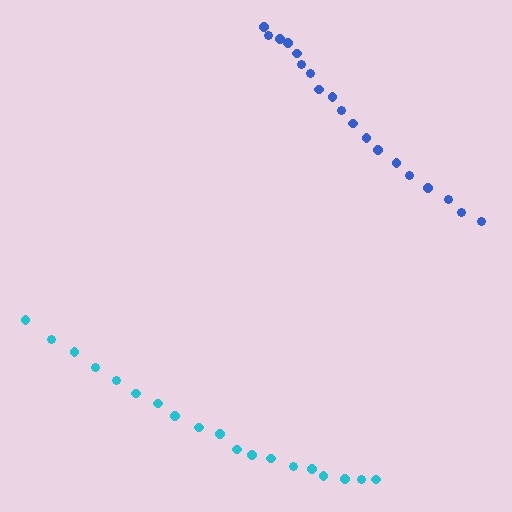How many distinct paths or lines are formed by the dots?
There are 2 distinct paths.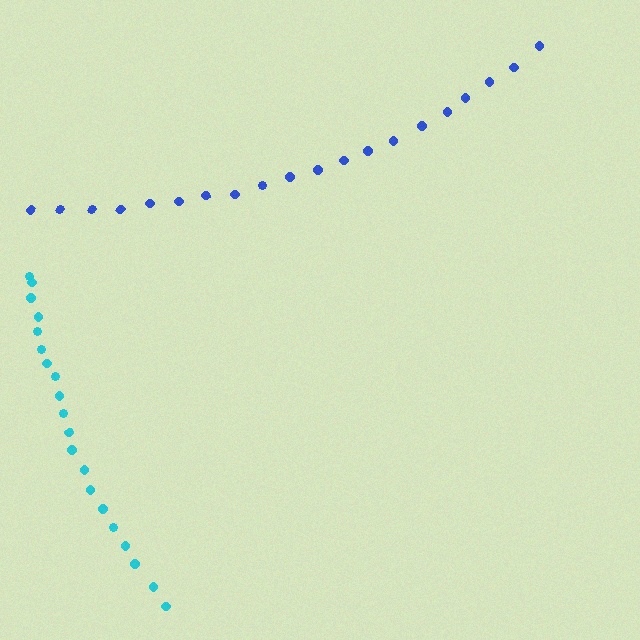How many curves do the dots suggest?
There are 2 distinct paths.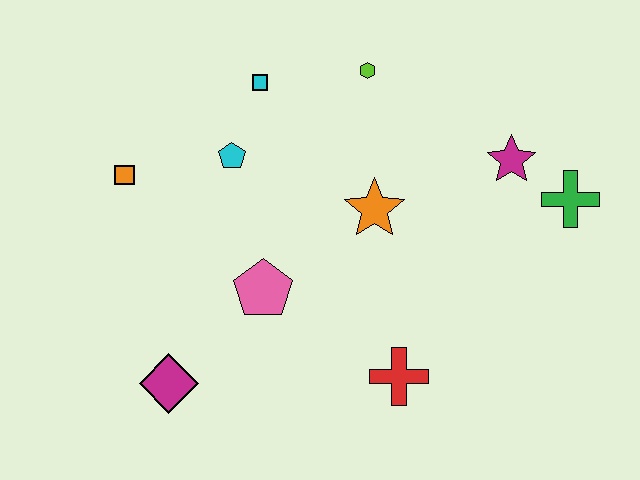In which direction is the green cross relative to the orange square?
The green cross is to the right of the orange square.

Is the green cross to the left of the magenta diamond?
No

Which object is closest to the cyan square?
The cyan pentagon is closest to the cyan square.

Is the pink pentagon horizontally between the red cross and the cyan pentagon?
Yes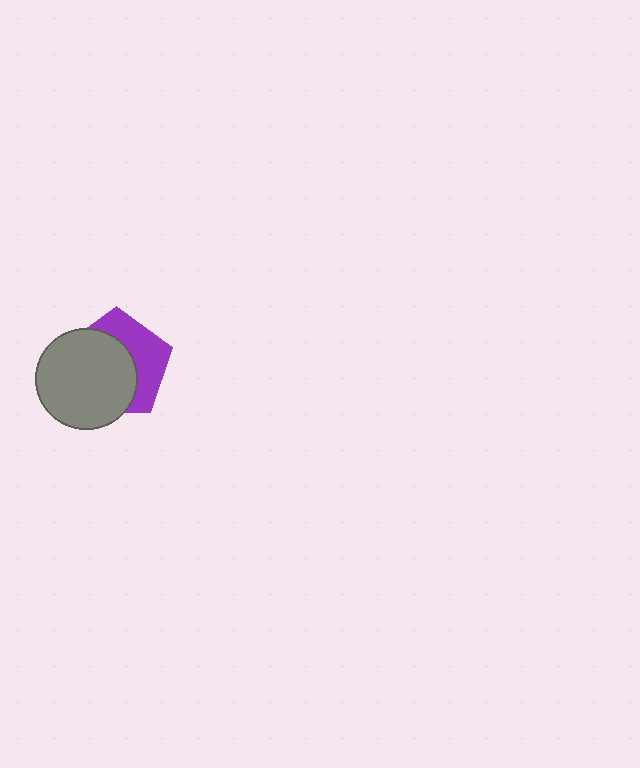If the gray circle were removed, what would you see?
You would see the complete purple pentagon.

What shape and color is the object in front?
The object in front is a gray circle.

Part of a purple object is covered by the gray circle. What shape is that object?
It is a pentagon.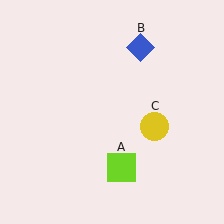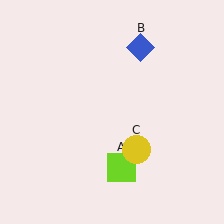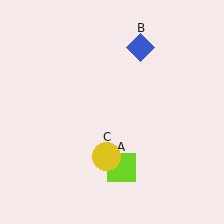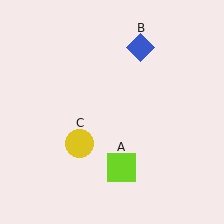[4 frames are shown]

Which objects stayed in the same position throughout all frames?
Lime square (object A) and blue diamond (object B) remained stationary.